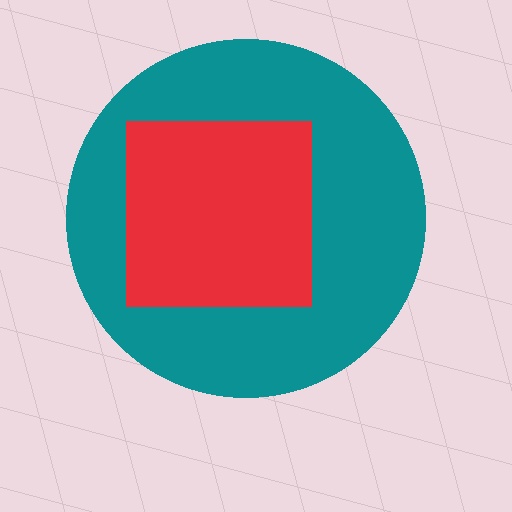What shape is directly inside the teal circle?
The red square.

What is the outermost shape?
The teal circle.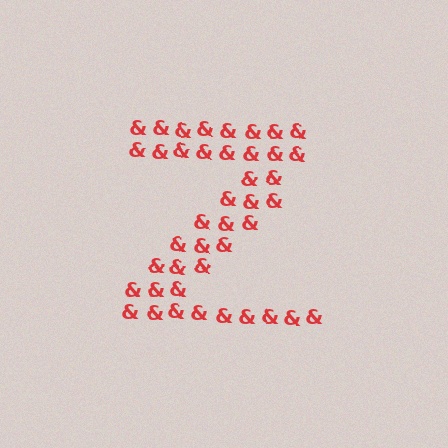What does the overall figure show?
The overall figure shows the letter Z.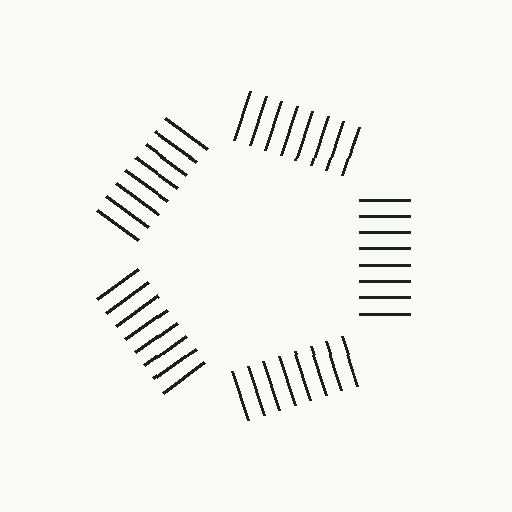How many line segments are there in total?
40 — 8 along each of the 5 edges.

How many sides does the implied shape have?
5 sides — the line-ends trace a pentagon.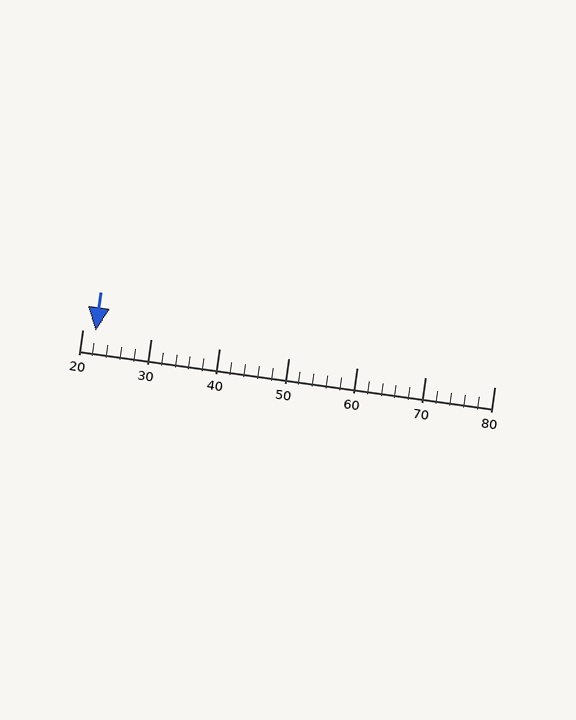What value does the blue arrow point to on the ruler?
The blue arrow points to approximately 22.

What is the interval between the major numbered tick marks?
The major tick marks are spaced 10 units apart.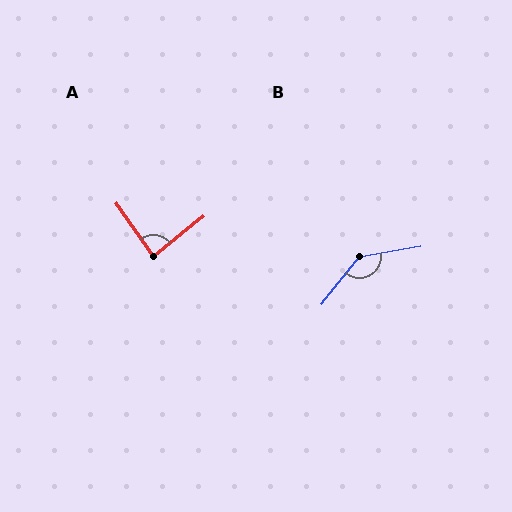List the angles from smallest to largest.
A (86°), B (139°).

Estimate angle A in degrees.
Approximately 86 degrees.